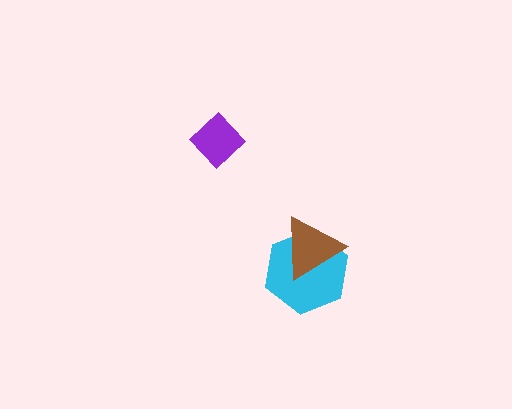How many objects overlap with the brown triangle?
1 object overlaps with the brown triangle.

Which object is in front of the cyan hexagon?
The brown triangle is in front of the cyan hexagon.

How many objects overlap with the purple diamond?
0 objects overlap with the purple diamond.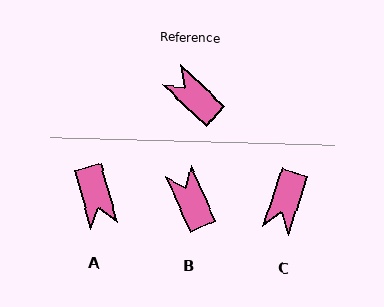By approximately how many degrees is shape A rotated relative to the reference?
Approximately 148 degrees counter-clockwise.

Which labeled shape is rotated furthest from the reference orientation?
A, about 148 degrees away.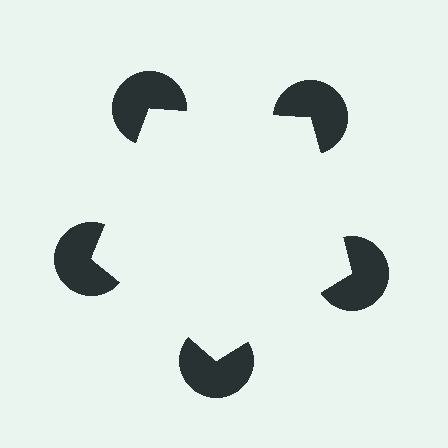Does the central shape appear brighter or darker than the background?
It typically appears slightly brighter than the background, even though no actual brightness change is drawn.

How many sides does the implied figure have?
5 sides.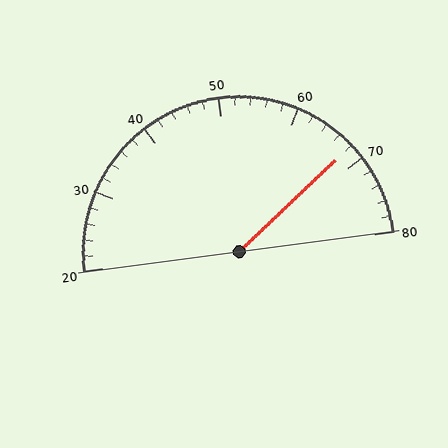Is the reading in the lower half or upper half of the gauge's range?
The reading is in the upper half of the range (20 to 80).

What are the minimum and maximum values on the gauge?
The gauge ranges from 20 to 80.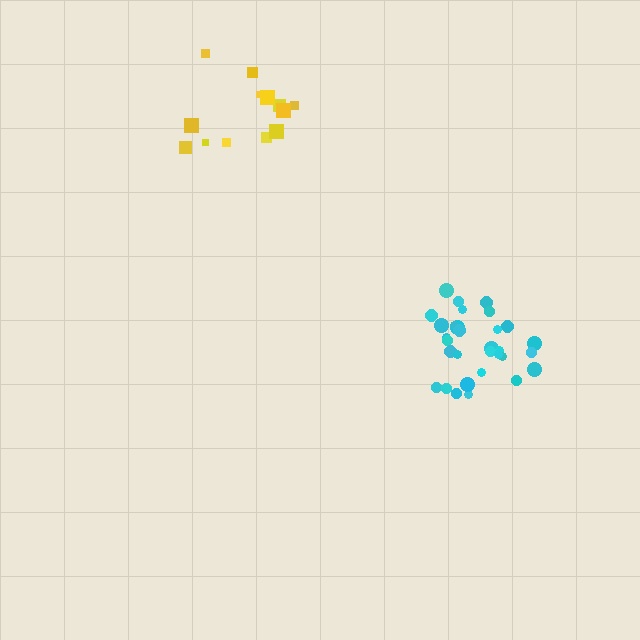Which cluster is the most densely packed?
Cyan.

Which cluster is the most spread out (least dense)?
Yellow.